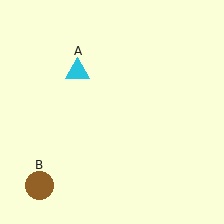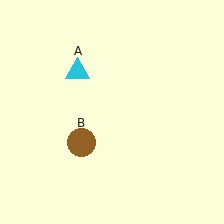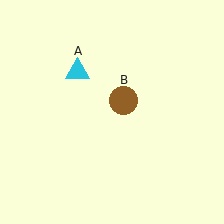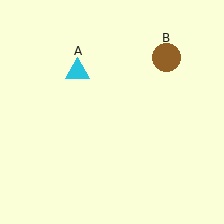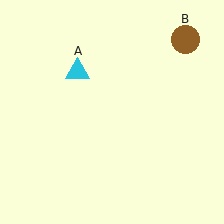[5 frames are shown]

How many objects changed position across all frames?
1 object changed position: brown circle (object B).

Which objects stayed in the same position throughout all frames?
Cyan triangle (object A) remained stationary.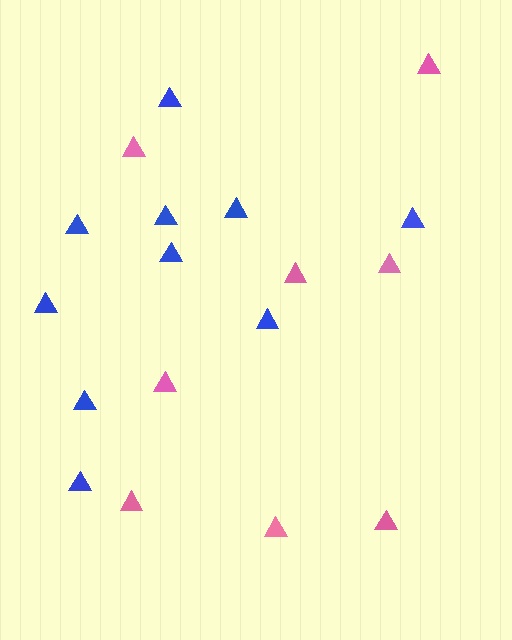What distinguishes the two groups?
There are 2 groups: one group of blue triangles (10) and one group of pink triangles (8).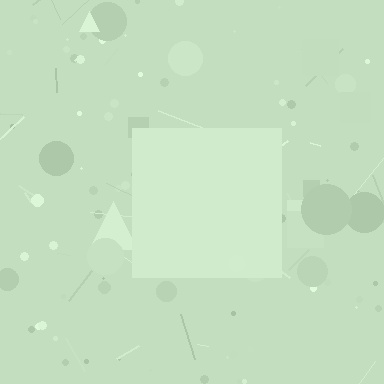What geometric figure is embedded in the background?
A square is embedded in the background.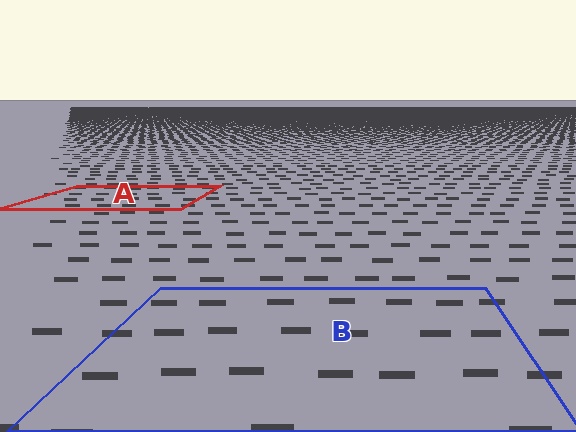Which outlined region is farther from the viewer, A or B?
Region A is farther from the viewer — the texture elements inside it appear smaller and more densely packed.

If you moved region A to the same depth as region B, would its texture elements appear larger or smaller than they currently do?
They would appear larger. At a closer depth, the same texture elements are projected at a bigger on-screen size.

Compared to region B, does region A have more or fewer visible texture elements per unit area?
Region A has more texture elements per unit area — they are packed more densely because it is farther away.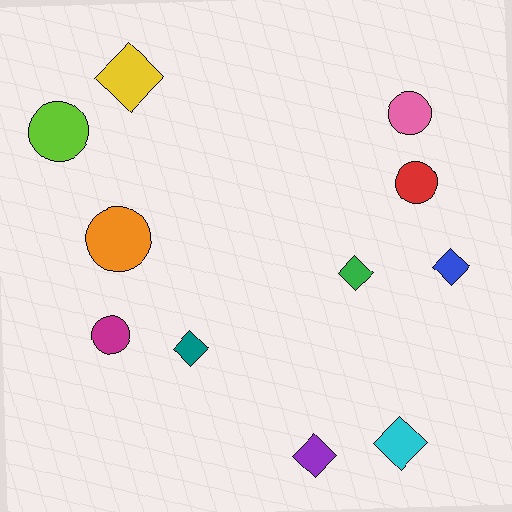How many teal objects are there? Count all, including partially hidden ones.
There is 1 teal object.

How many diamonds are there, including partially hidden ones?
There are 6 diamonds.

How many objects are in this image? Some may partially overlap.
There are 11 objects.